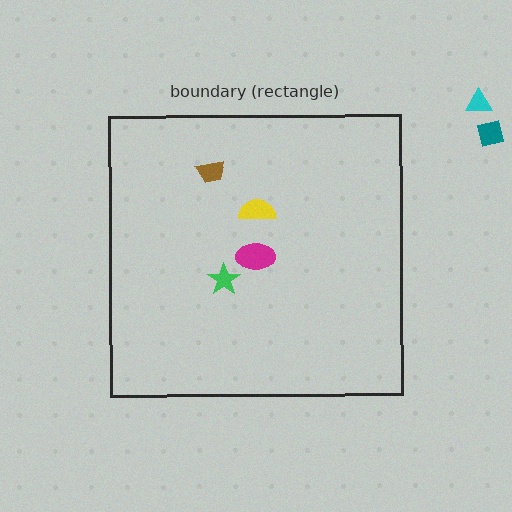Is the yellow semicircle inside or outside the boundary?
Inside.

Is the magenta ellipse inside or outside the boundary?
Inside.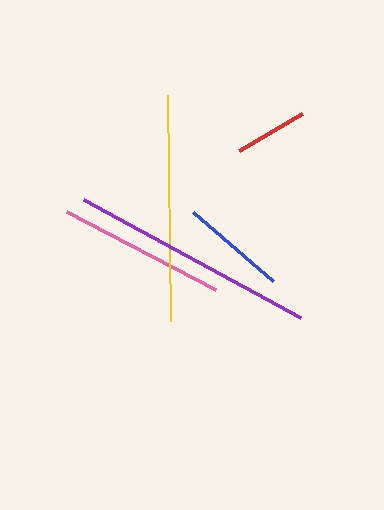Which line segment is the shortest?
The red line is the shortest at approximately 73 pixels.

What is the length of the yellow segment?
The yellow segment is approximately 226 pixels long.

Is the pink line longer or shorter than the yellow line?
The yellow line is longer than the pink line.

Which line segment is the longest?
The purple line is the longest at approximately 248 pixels.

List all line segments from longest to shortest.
From longest to shortest: purple, yellow, pink, blue, red.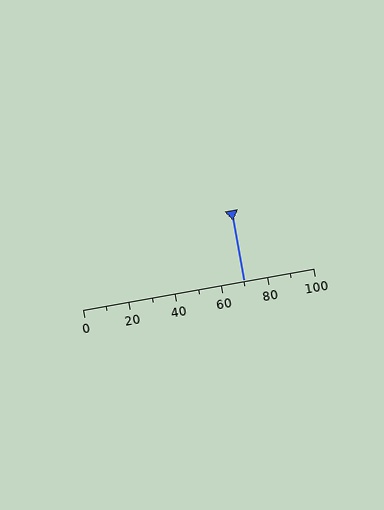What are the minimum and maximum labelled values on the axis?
The axis runs from 0 to 100.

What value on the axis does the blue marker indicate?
The marker indicates approximately 70.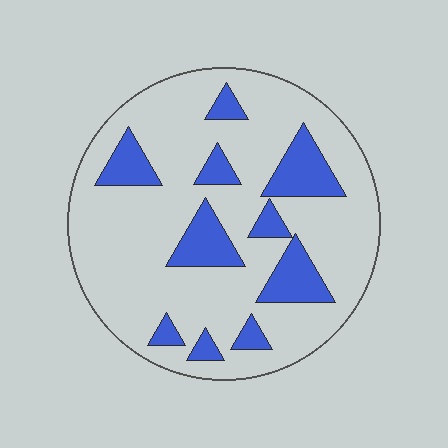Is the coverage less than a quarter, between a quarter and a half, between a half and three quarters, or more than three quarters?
Less than a quarter.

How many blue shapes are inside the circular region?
10.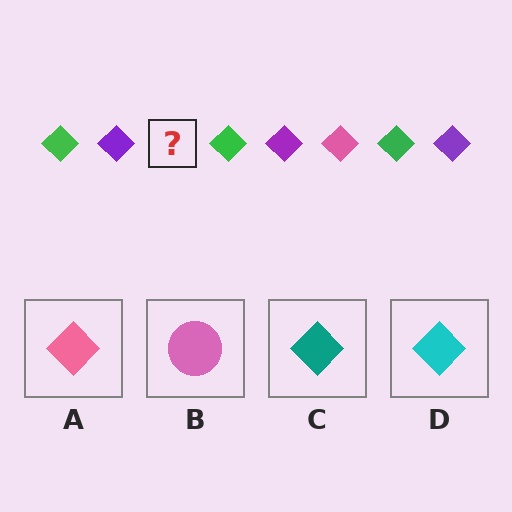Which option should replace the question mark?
Option A.